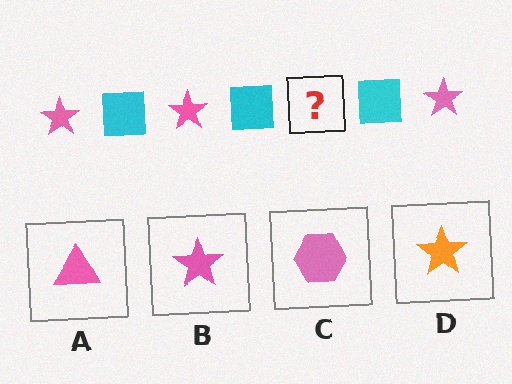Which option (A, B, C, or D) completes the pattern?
B.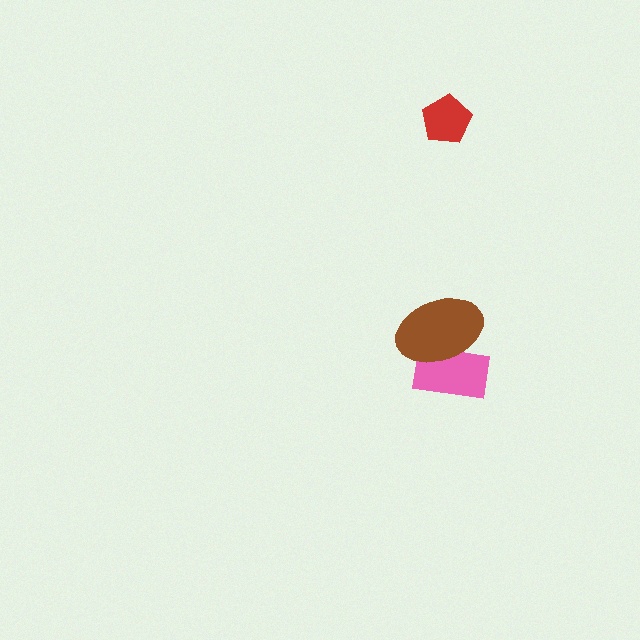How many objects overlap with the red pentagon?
0 objects overlap with the red pentagon.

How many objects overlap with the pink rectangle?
1 object overlaps with the pink rectangle.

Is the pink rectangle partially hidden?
Yes, it is partially covered by another shape.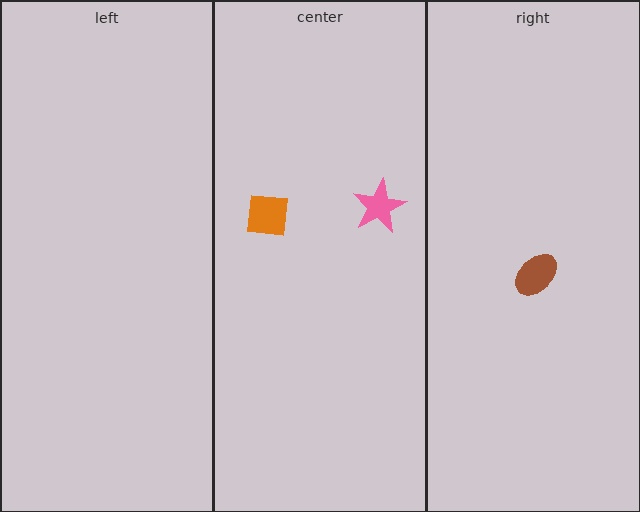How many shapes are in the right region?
1.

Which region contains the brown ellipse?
The right region.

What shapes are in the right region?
The brown ellipse.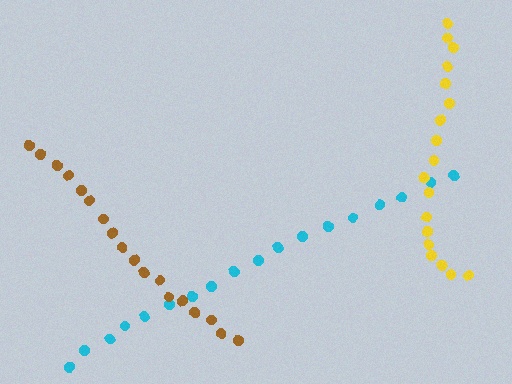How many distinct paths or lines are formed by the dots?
There are 3 distinct paths.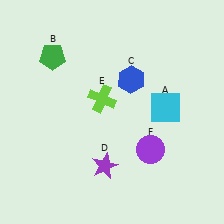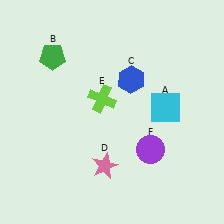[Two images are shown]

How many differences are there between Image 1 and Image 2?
There is 1 difference between the two images.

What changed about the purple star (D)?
In Image 1, D is purple. In Image 2, it changed to pink.